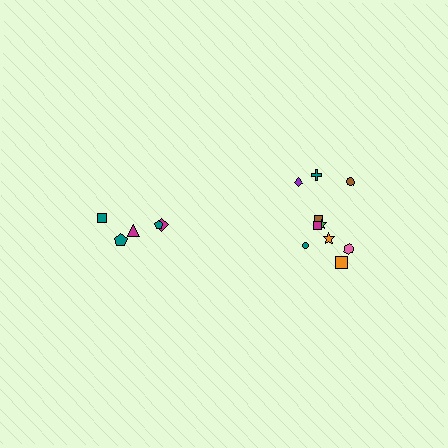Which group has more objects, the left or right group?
The right group.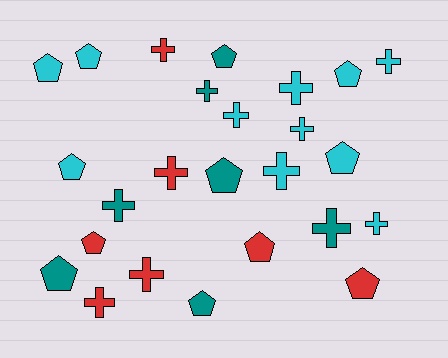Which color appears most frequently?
Cyan, with 11 objects.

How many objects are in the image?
There are 25 objects.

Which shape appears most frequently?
Cross, with 13 objects.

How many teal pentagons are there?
There are 4 teal pentagons.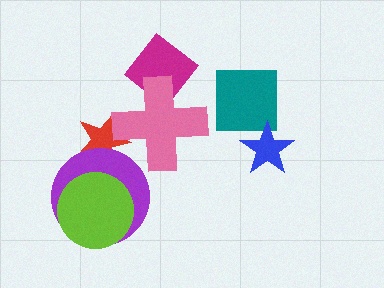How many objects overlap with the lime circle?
1 object overlaps with the lime circle.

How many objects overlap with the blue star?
1 object overlaps with the blue star.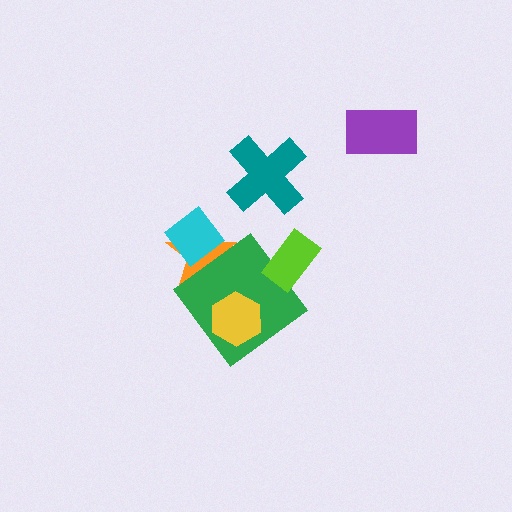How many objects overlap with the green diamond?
3 objects overlap with the green diamond.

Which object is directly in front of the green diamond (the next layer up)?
The lime rectangle is directly in front of the green diamond.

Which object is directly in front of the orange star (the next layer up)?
The green diamond is directly in front of the orange star.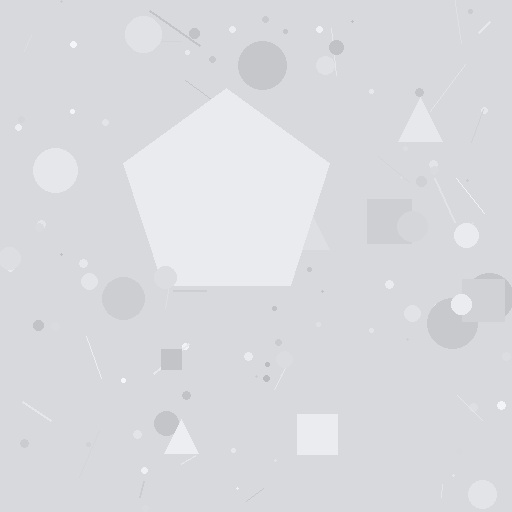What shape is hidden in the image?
A pentagon is hidden in the image.